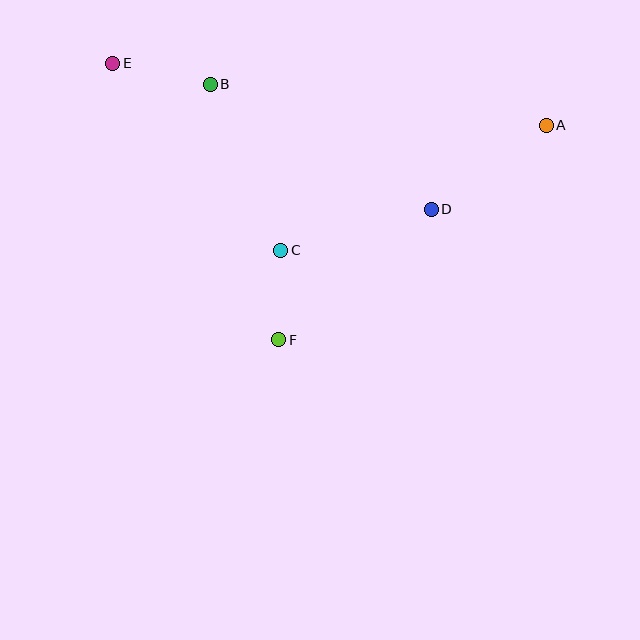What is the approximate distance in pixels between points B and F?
The distance between B and F is approximately 264 pixels.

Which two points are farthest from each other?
Points A and E are farthest from each other.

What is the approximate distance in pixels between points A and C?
The distance between A and C is approximately 293 pixels.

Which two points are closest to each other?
Points C and F are closest to each other.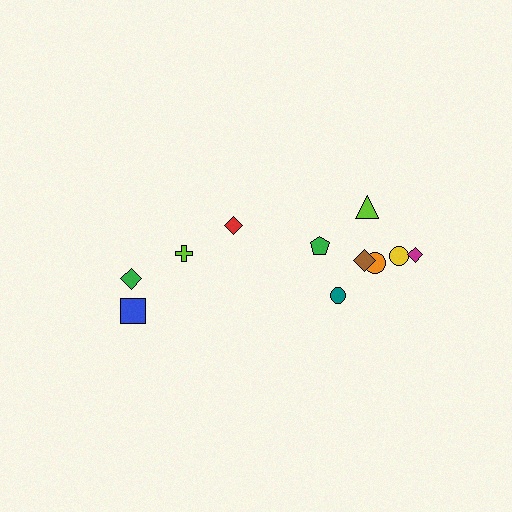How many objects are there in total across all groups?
There are 11 objects.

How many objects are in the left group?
There are 4 objects.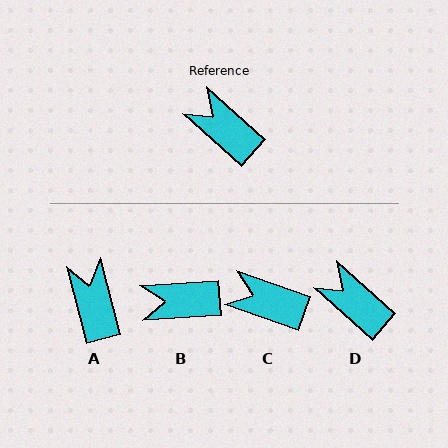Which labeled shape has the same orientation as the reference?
D.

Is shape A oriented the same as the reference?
No, it is off by about 34 degrees.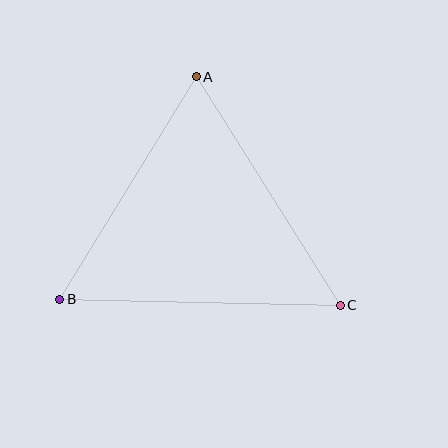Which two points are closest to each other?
Points A and B are closest to each other.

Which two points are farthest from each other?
Points B and C are farthest from each other.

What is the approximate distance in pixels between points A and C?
The distance between A and C is approximately 270 pixels.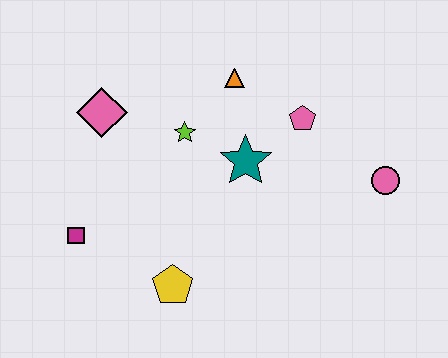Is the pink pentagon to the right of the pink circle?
No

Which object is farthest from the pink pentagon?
The magenta square is farthest from the pink pentagon.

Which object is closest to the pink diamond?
The lime star is closest to the pink diamond.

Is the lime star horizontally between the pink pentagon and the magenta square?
Yes